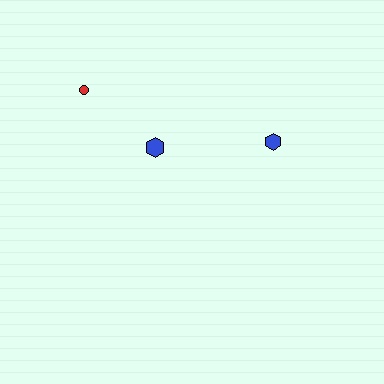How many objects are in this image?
There are 3 objects.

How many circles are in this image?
There is 1 circle.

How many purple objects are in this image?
There are no purple objects.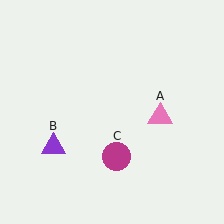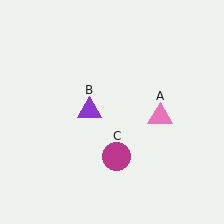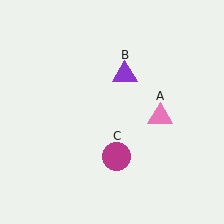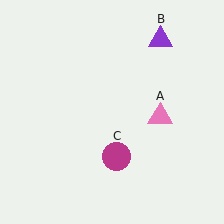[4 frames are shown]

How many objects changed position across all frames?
1 object changed position: purple triangle (object B).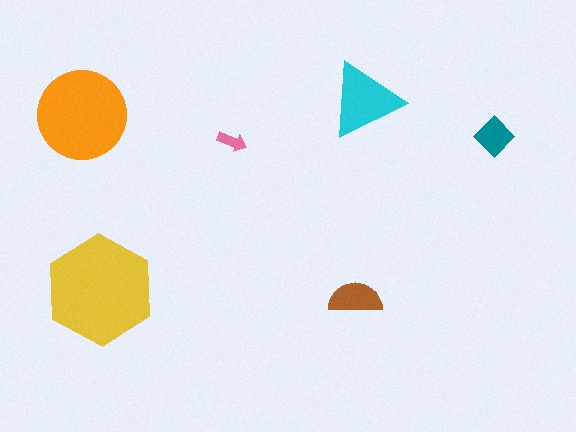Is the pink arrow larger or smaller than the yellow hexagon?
Smaller.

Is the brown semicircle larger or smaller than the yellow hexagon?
Smaller.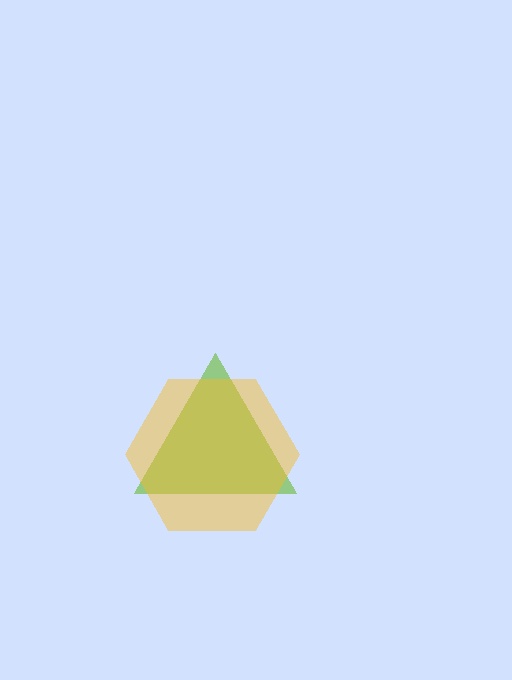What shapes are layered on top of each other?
The layered shapes are: a lime triangle, a yellow hexagon.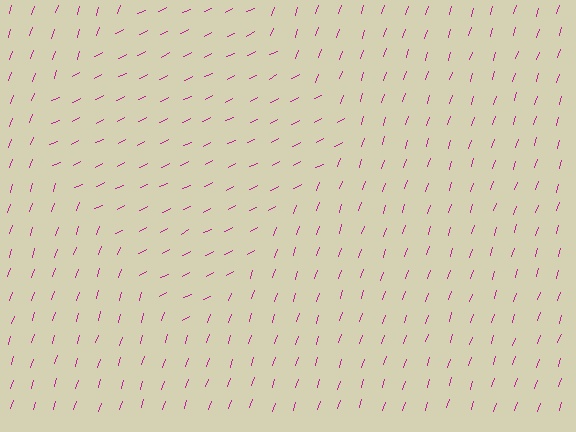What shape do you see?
I see a diamond.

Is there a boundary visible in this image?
Yes, there is a texture boundary formed by a change in line orientation.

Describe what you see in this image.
The image is filled with small magenta line segments. A diamond region in the image has lines oriented differently from the surrounding lines, creating a visible texture boundary.